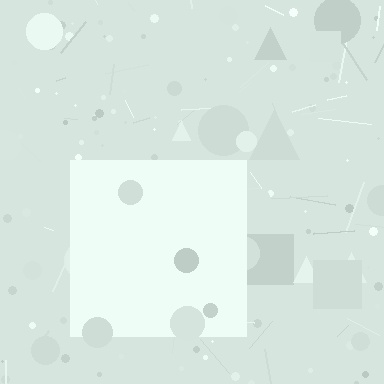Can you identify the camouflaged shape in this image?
The camouflaged shape is a square.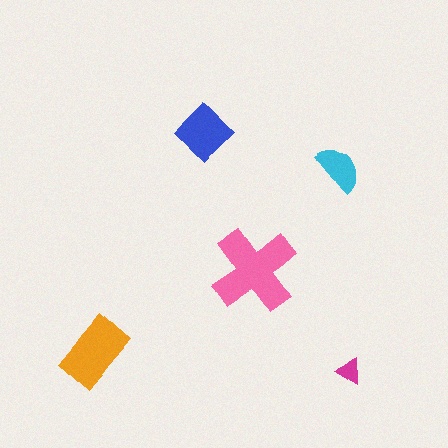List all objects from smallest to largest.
The magenta triangle, the cyan semicircle, the blue diamond, the orange rectangle, the pink cross.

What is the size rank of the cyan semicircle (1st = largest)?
4th.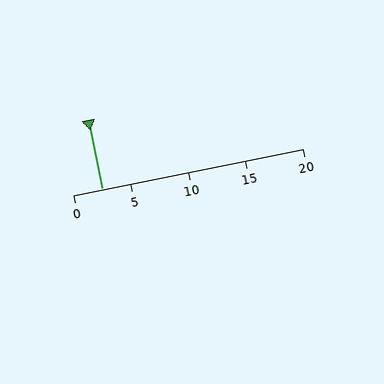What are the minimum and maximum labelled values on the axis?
The axis runs from 0 to 20.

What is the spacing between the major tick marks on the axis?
The major ticks are spaced 5 apart.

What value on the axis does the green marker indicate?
The marker indicates approximately 2.5.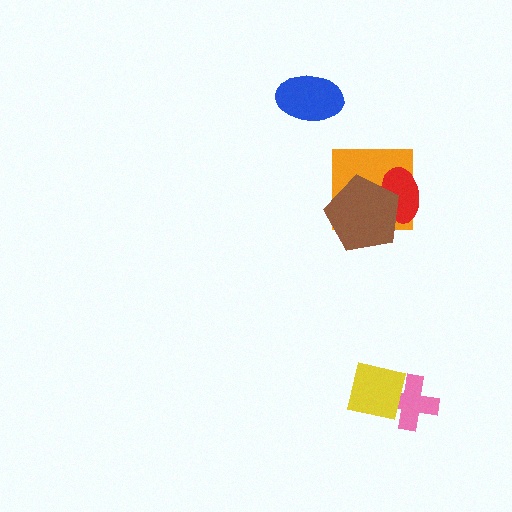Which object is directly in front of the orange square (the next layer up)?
The red ellipse is directly in front of the orange square.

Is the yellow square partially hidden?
No, no other shape covers it.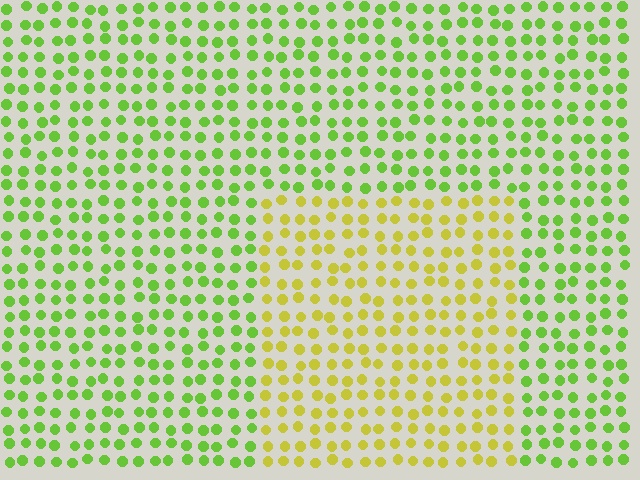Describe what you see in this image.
The image is filled with small lime elements in a uniform arrangement. A rectangle-shaped region is visible where the elements are tinted to a slightly different hue, forming a subtle color boundary.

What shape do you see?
I see a rectangle.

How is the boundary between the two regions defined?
The boundary is defined purely by a slight shift in hue (about 39 degrees). Spacing, size, and orientation are identical on both sides.